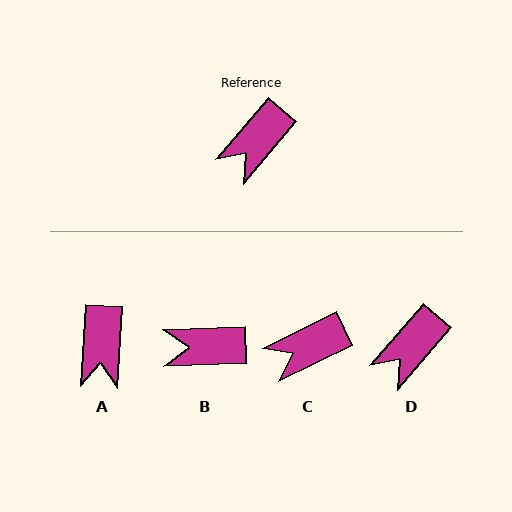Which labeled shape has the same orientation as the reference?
D.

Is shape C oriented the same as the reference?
No, it is off by about 23 degrees.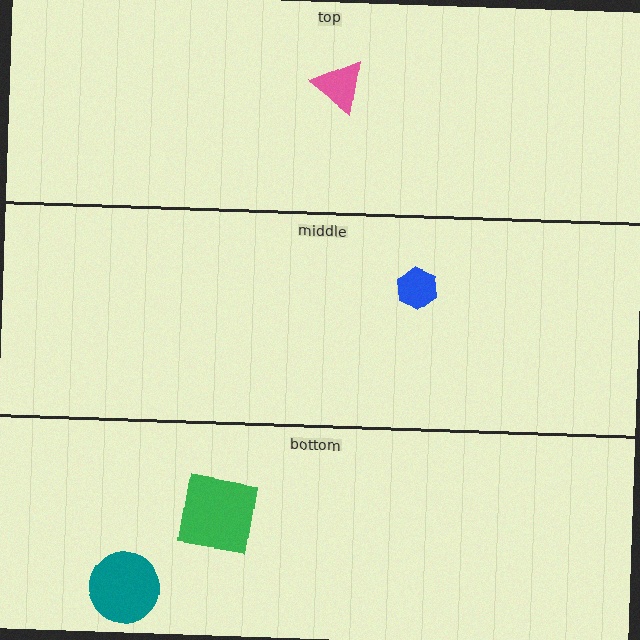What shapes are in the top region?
The pink triangle.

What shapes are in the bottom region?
The green square, the teal circle.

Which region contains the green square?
The bottom region.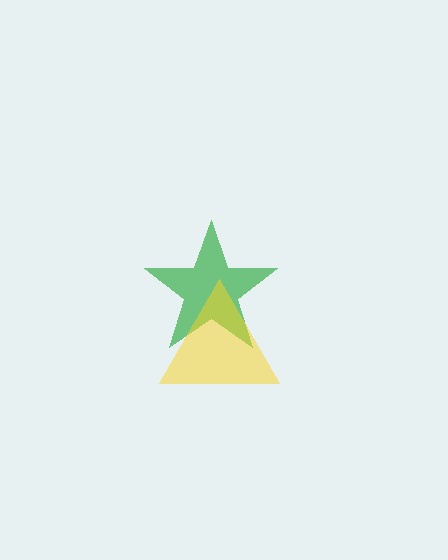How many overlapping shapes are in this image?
There are 2 overlapping shapes in the image.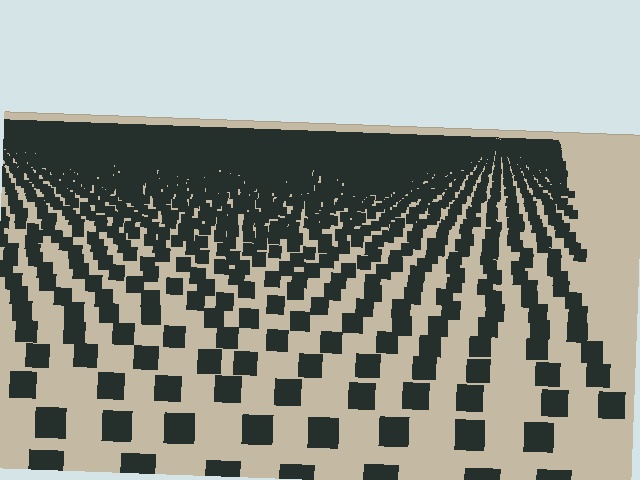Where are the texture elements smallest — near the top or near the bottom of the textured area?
Near the top.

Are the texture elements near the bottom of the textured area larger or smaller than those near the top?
Larger. Near the bottom, elements are closer to the viewer and appear at a bigger on-screen size.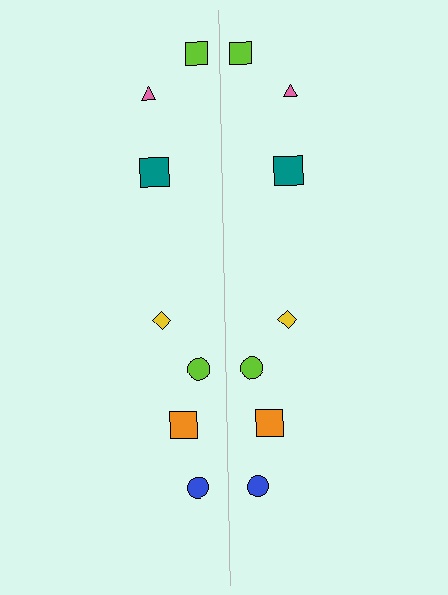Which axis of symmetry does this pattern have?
The pattern has a vertical axis of symmetry running through the center of the image.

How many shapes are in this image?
There are 14 shapes in this image.